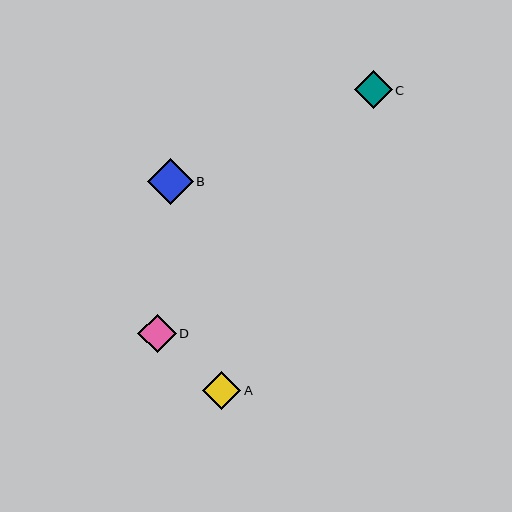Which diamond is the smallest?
Diamond C is the smallest with a size of approximately 38 pixels.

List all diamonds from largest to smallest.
From largest to smallest: B, D, A, C.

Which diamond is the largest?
Diamond B is the largest with a size of approximately 46 pixels.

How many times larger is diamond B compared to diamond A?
Diamond B is approximately 1.2 times the size of diamond A.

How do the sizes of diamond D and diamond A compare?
Diamond D and diamond A are approximately the same size.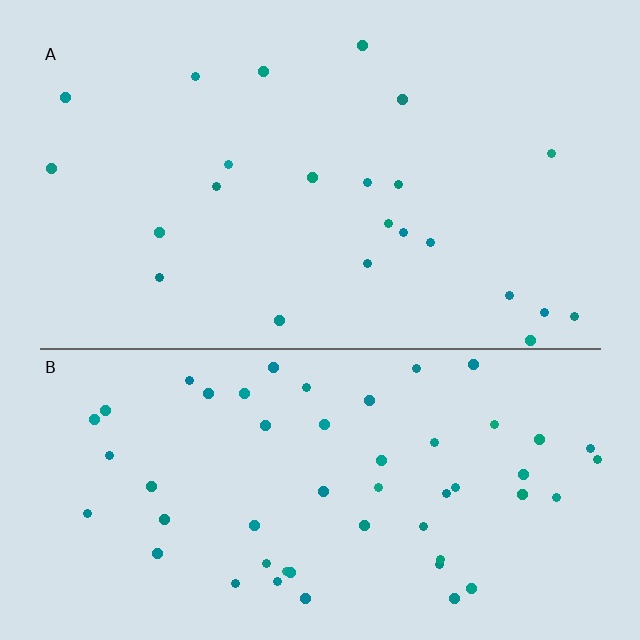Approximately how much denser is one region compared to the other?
Approximately 2.3× — region B over region A.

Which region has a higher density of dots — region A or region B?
B (the bottom).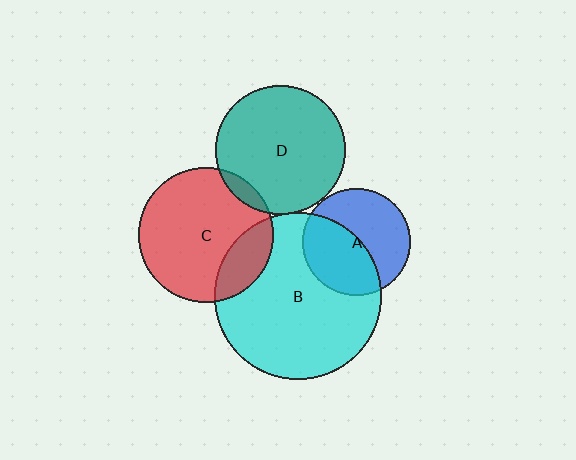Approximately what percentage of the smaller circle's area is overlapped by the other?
Approximately 5%.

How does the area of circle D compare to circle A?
Approximately 1.4 times.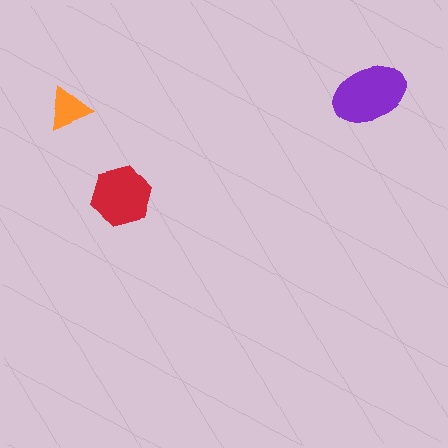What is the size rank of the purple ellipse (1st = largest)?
1st.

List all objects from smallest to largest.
The orange triangle, the red hexagon, the purple ellipse.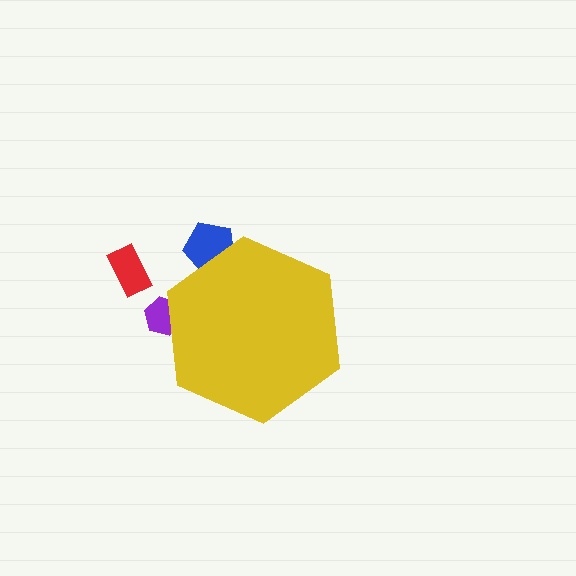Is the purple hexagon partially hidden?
Yes, the purple hexagon is partially hidden behind the yellow hexagon.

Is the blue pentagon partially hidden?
Yes, the blue pentagon is partially hidden behind the yellow hexagon.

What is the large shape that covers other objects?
A yellow hexagon.